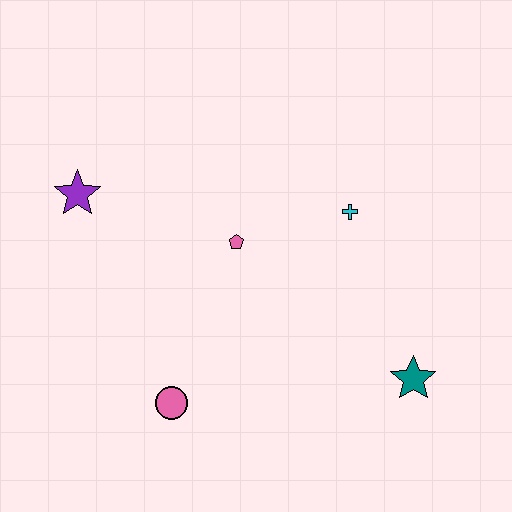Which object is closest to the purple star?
The pink pentagon is closest to the purple star.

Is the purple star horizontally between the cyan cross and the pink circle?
No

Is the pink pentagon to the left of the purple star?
No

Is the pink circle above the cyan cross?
No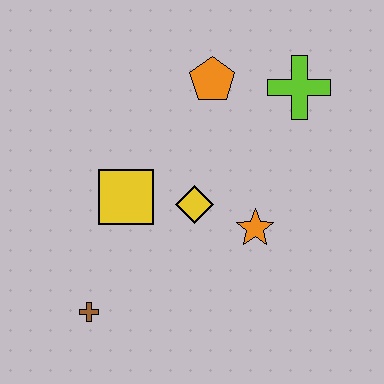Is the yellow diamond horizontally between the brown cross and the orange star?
Yes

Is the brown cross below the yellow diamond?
Yes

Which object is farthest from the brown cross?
The lime cross is farthest from the brown cross.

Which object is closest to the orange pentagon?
The lime cross is closest to the orange pentagon.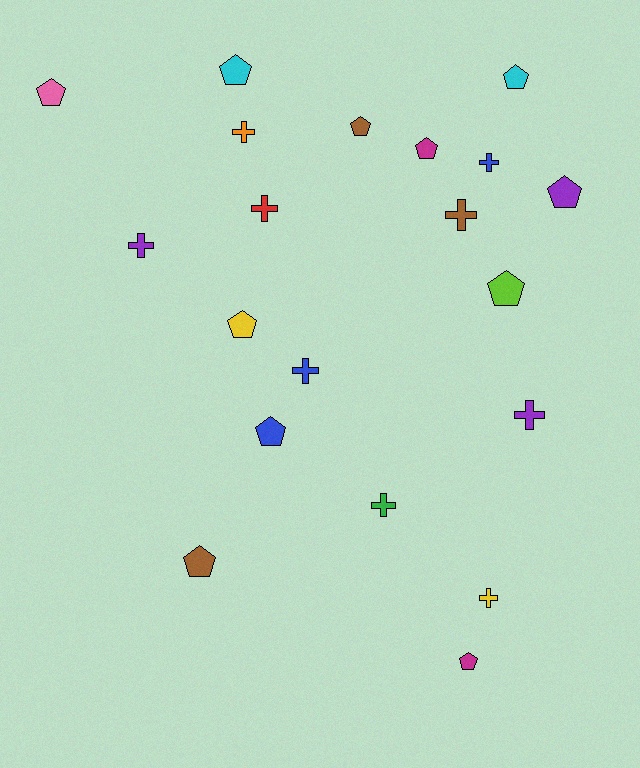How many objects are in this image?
There are 20 objects.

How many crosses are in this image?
There are 9 crosses.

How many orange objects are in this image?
There is 1 orange object.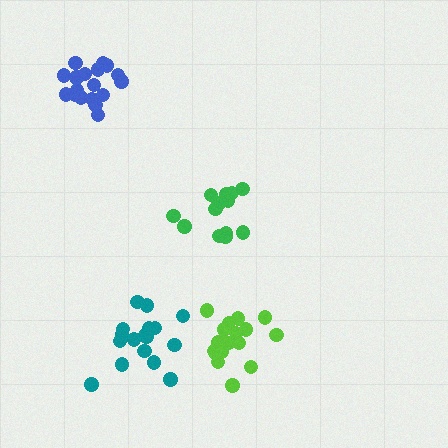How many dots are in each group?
Group 1: 18 dots, Group 2: 18 dots, Group 3: 14 dots, Group 4: 17 dots (67 total).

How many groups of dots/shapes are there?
There are 4 groups.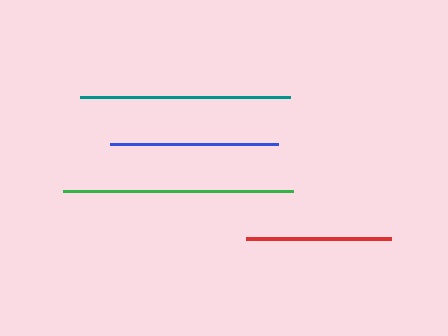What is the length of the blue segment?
The blue segment is approximately 168 pixels long.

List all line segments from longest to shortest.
From longest to shortest: green, teal, blue, red.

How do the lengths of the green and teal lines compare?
The green and teal lines are approximately the same length.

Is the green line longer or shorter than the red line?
The green line is longer than the red line.